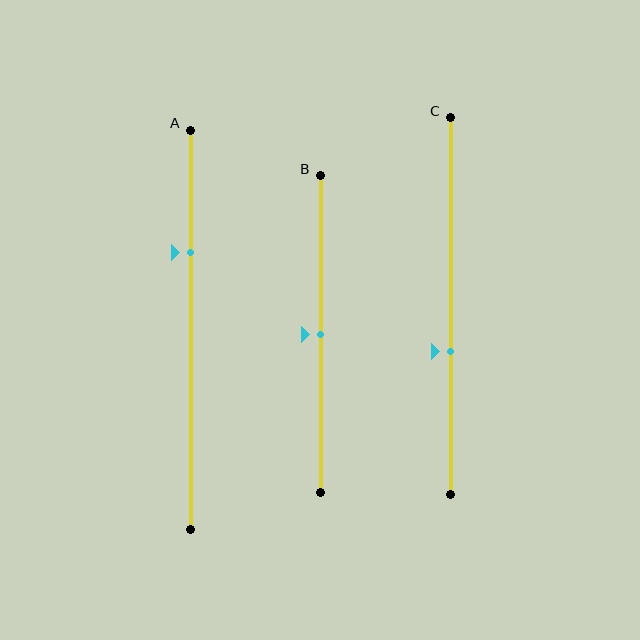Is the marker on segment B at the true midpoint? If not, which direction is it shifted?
Yes, the marker on segment B is at the true midpoint.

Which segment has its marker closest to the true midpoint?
Segment B has its marker closest to the true midpoint.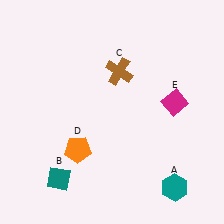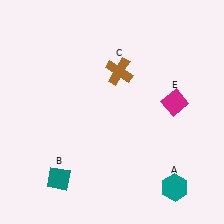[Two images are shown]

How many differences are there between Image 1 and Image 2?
There is 1 difference between the two images.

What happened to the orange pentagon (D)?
The orange pentagon (D) was removed in Image 2. It was in the bottom-left area of Image 1.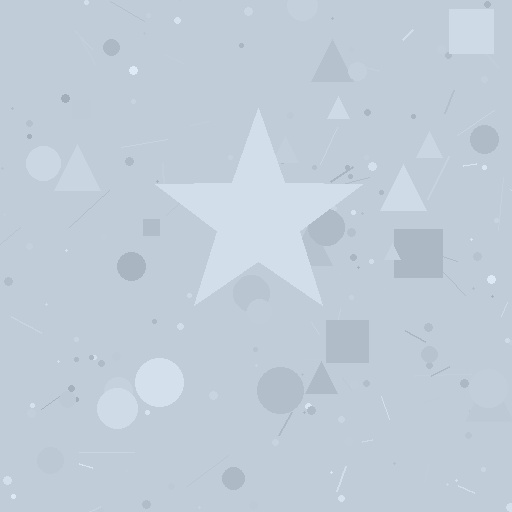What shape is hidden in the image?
A star is hidden in the image.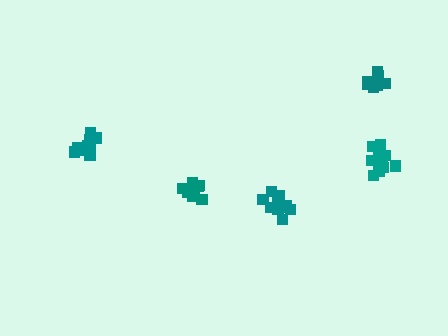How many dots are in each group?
Group 1: 8 dots, Group 2: 12 dots, Group 3: 10 dots, Group 4: 9 dots, Group 5: 11 dots (50 total).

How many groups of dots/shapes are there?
There are 5 groups.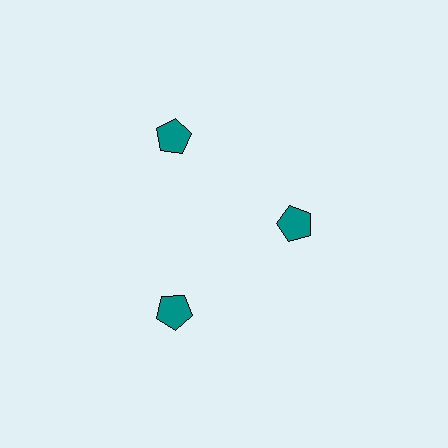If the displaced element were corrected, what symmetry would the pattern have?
It would have 3-fold rotational symmetry — the pattern would map onto itself every 120 degrees.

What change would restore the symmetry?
The symmetry would be restored by moving it outward, back onto the ring so that all 3 pentagons sit at equal angles and equal distance from the center.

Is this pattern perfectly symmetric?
No. The 3 teal pentagons are arranged in a ring, but one element near the 3 o'clock position is pulled inward toward the center, breaking the 3-fold rotational symmetry.